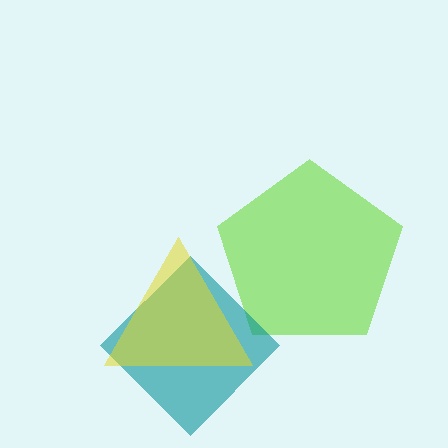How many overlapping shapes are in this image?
There are 3 overlapping shapes in the image.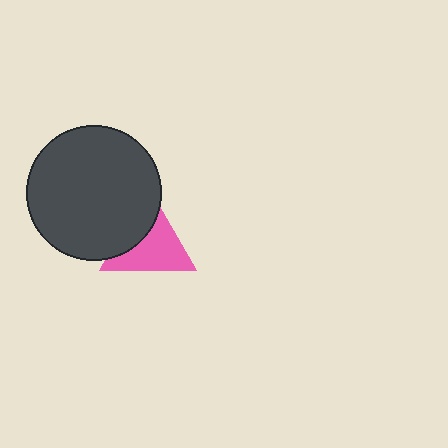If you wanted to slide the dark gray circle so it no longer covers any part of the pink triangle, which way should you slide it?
Slide it toward the upper-left — that is the most direct way to separate the two shapes.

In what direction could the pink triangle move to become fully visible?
The pink triangle could move toward the lower-right. That would shift it out from behind the dark gray circle entirely.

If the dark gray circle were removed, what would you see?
You would see the complete pink triangle.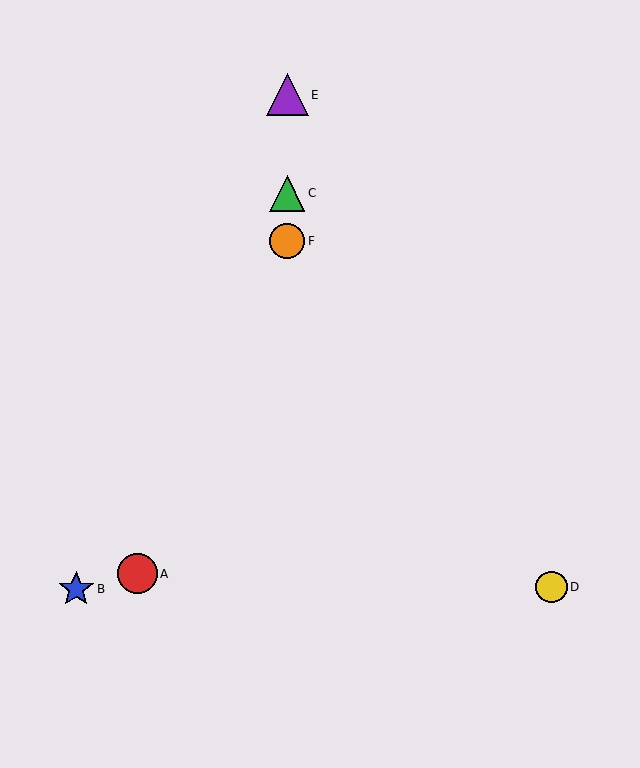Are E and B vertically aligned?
No, E is at x≈287 and B is at x≈76.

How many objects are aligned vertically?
3 objects (C, E, F) are aligned vertically.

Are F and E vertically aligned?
Yes, both are at x≈287.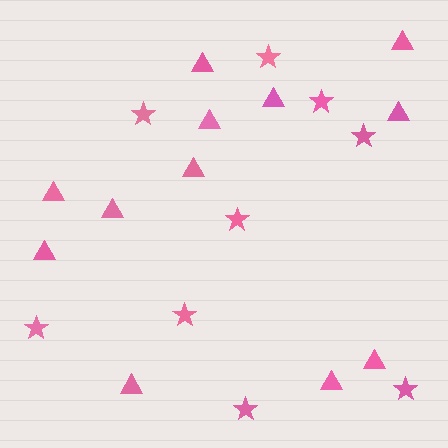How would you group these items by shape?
There are 2 groups: one group of triangles (12) and one group of stars (9).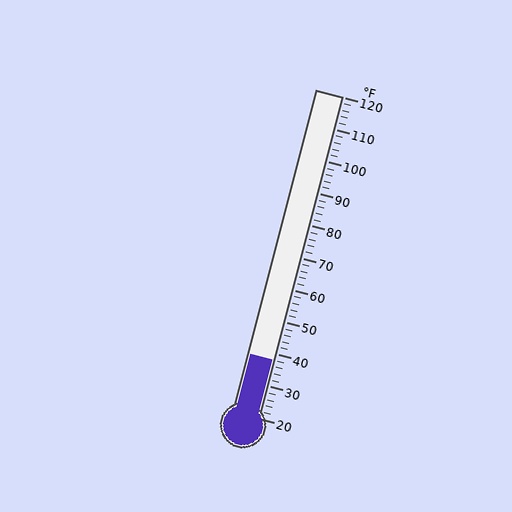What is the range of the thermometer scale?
The thermometer scale ranges from 20°F to 120°F.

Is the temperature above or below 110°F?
The temperature is below 110°F.